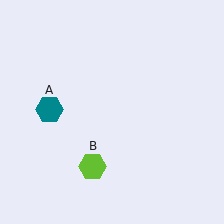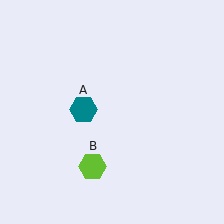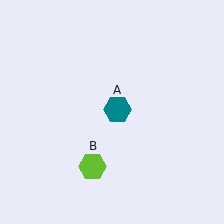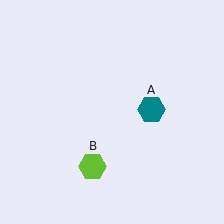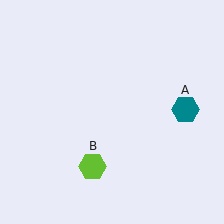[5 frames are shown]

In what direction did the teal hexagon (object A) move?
The teal hexagon (object A) moved right.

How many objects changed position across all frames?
1 object changed position: teal hexagon (object A).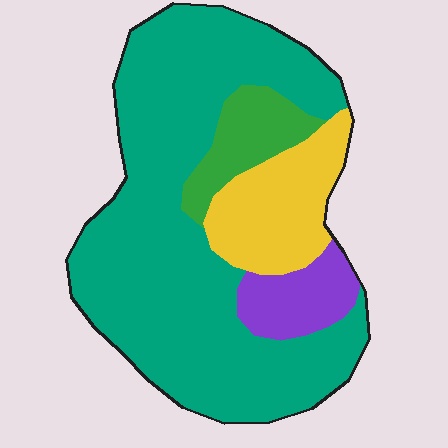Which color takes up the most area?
Teal, at roughly 65%.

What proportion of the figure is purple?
Purple takes up less than a quarter of the figure.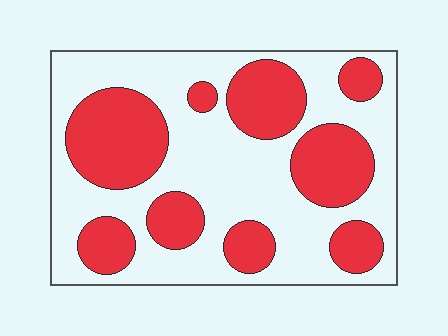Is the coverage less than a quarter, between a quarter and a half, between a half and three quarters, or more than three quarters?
Between a quarter and a half.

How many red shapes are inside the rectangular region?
9.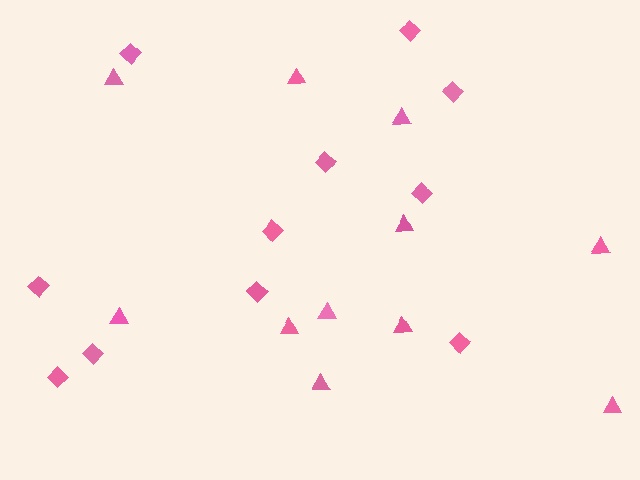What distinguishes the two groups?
There are 2 groups: one group of triangles (11) and one group of diamonds (11).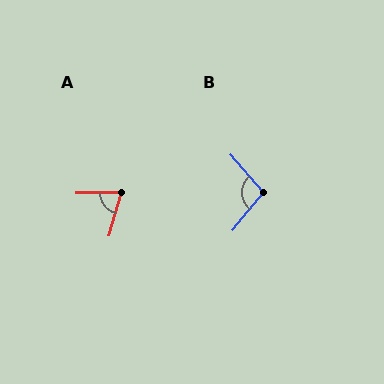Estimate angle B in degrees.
Approximately 100 degrees.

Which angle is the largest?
B, at approximately 100 degrees.